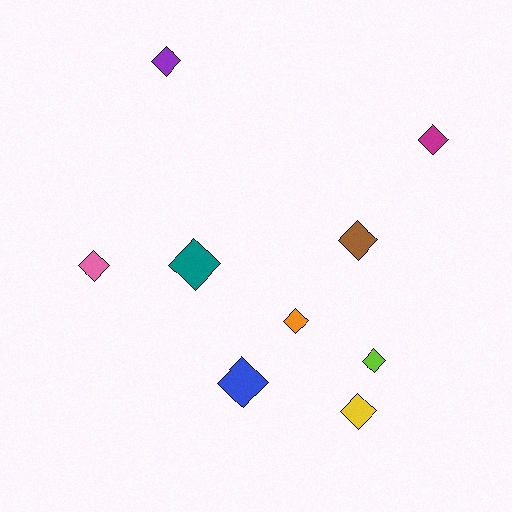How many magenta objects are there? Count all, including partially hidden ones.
There is 1 magenta object.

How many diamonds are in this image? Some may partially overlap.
There are 9 diamonds.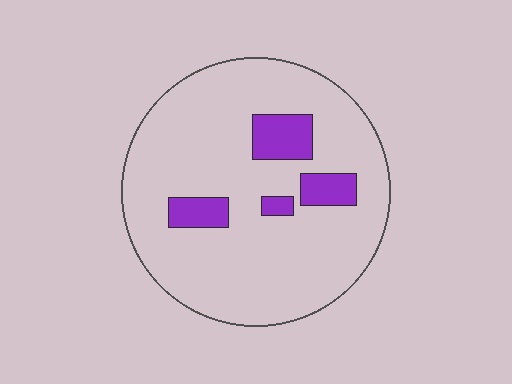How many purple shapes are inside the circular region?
4.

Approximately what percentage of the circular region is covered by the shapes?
Approximately 15%.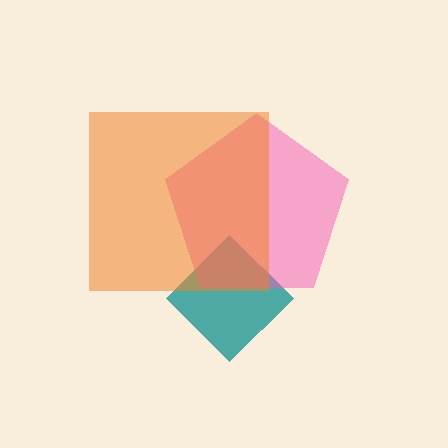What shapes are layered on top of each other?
The layered shapes are: a teal diamond, a pink pentagon, an orange square.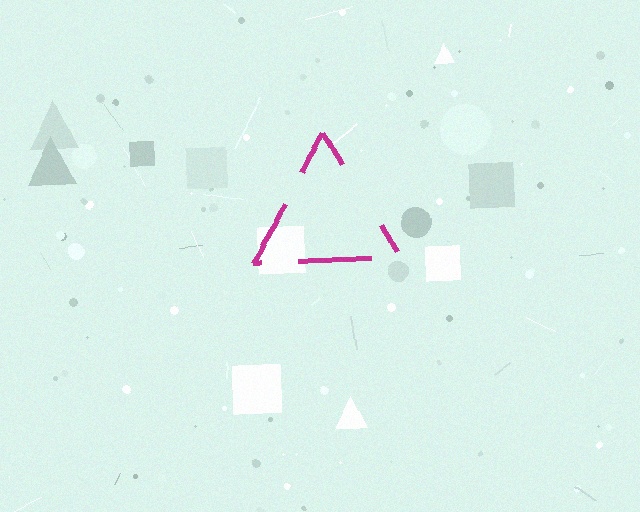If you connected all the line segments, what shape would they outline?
They would outline a triangle.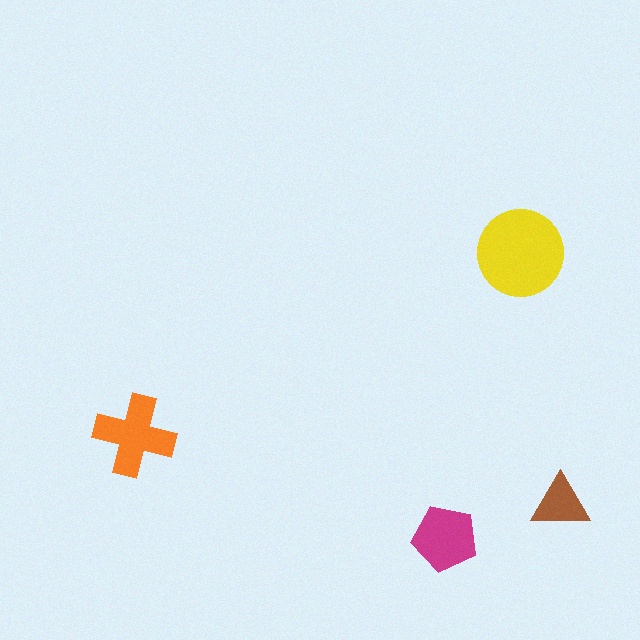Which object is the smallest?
The brown triangle.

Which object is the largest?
The yellow circle.